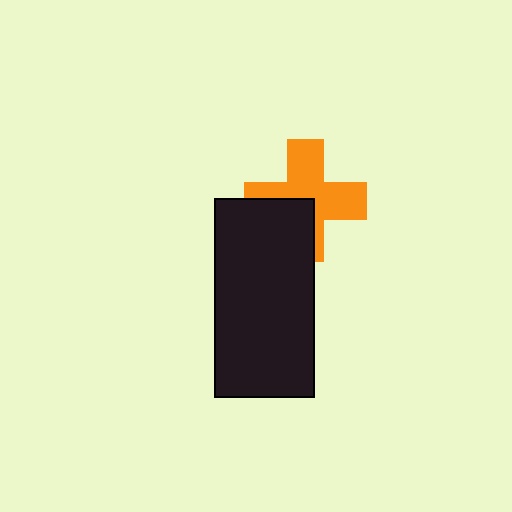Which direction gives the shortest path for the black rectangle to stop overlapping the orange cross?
Moving toward the lower-left gives the shortest separation.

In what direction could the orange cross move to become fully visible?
The orange cross could move toward the upper-right. That would shift it out from behind the black rectangle entirely.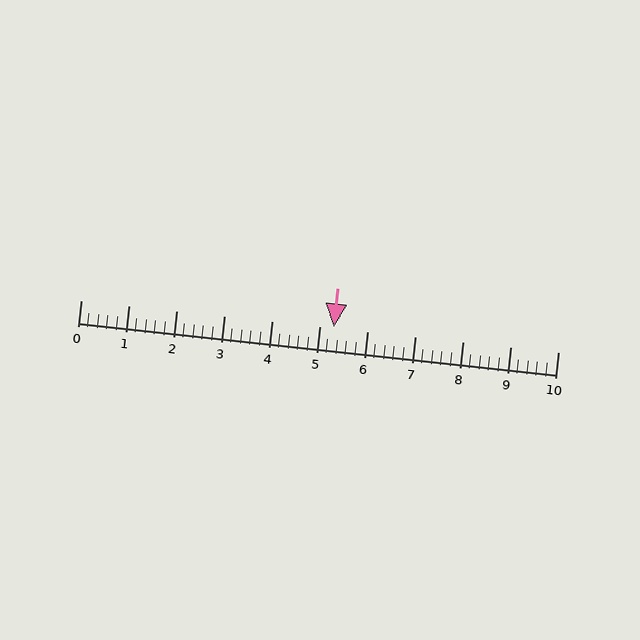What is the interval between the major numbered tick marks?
The major tick marks are spaced 1 units apart.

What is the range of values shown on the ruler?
The ruler shows values from 0 to 10.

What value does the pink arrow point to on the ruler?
The pink arrow points to approximately 5.3.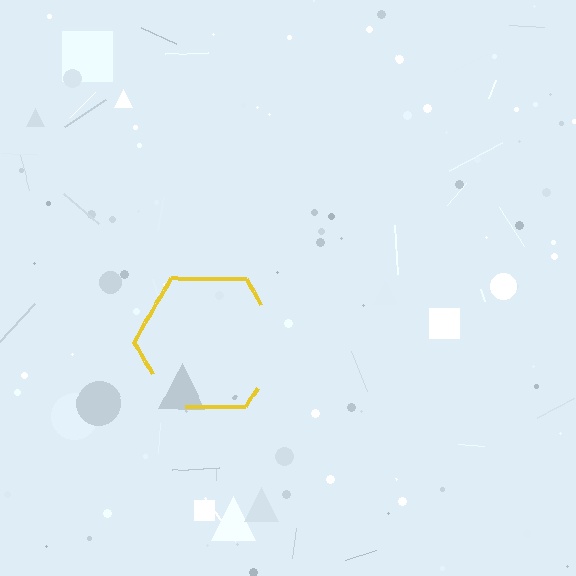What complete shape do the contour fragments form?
The contour fragments form a hexagon.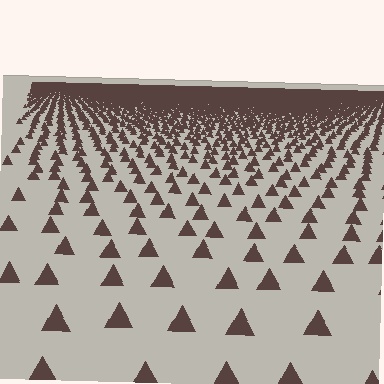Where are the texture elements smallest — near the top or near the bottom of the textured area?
Near the top.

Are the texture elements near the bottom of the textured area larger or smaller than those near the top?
Larger. Near the bottom, elements are closer to the viewer and appear at a bigger on-screen size.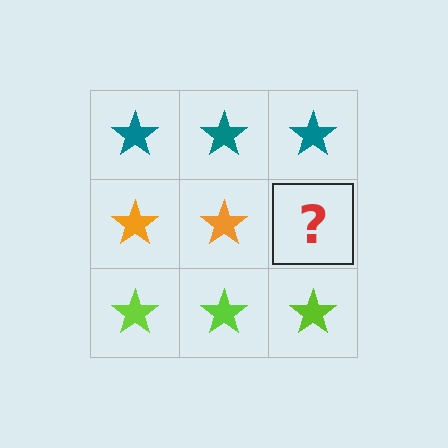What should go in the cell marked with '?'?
The missing cell should contain an orange star.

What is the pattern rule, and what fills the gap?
The rule is that each row has a consistent color. The gap should be filled with an orange star.